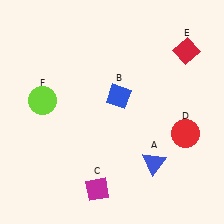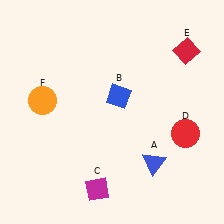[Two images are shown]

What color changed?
The circle (F) changed from lime in Image 1 to orange in Image 2.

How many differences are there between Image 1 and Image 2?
There is 1 difference between the two images.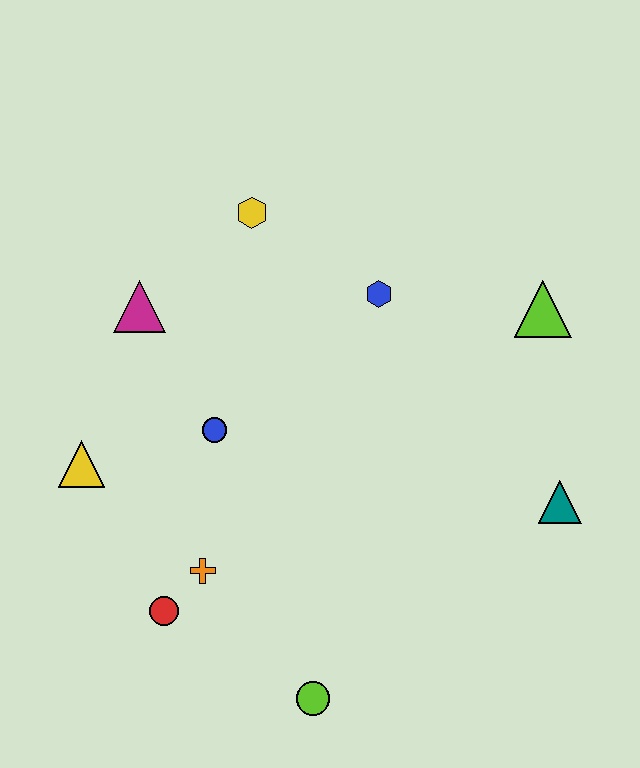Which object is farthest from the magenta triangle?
The teal triangle is farthest from the magenta triangle.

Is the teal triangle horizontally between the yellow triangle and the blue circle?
No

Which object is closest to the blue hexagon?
The yellow hexagon is closest to the blue hexagon.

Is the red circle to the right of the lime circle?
No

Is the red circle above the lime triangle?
No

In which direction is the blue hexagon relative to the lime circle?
The blue hexagon is above the lime circle.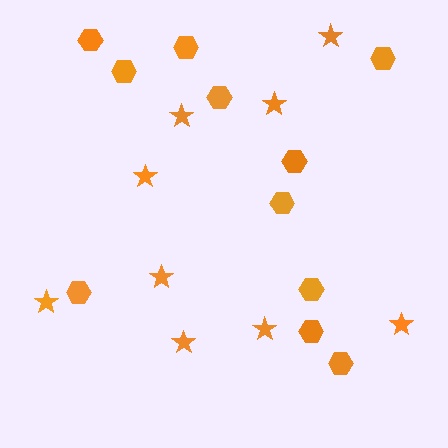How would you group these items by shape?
There are 2 groups: one group of stars (9) and one group of hexagons (11).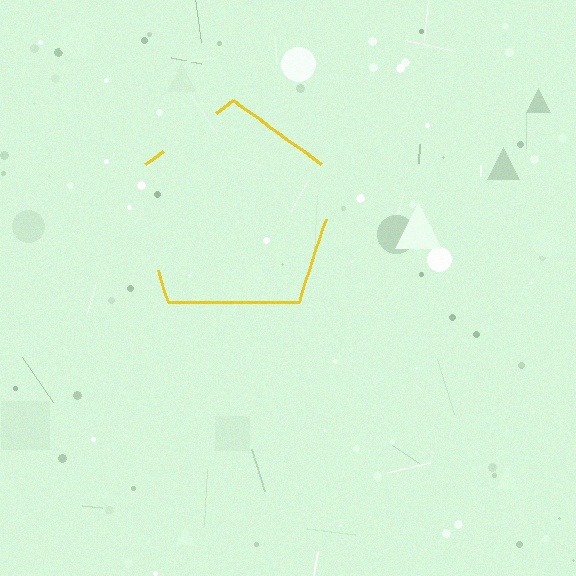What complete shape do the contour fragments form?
The contour fragments form a pentagon.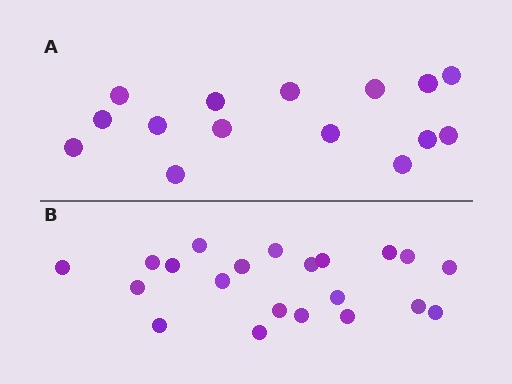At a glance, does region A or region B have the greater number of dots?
Region B (the bottom region) has more dots.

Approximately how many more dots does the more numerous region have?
Region B has about 6 more dots than region A.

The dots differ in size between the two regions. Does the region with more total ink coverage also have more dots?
No. Region A has more total ink coverage because its dots are larger, but region B actually contains more individual dots. Total area can be misleading — the number of items is what matters here.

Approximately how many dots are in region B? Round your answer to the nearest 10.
About 20 dots. (The exact count is 21, which rounds to 20.)